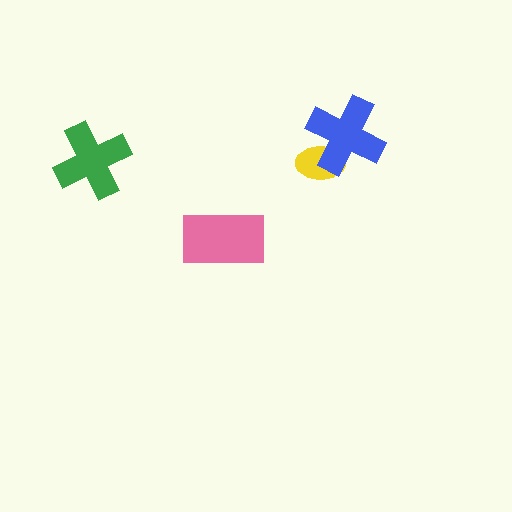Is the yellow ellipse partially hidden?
Yes, it is partially covered by another shape.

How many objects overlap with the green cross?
0 objects overlap with the green cross.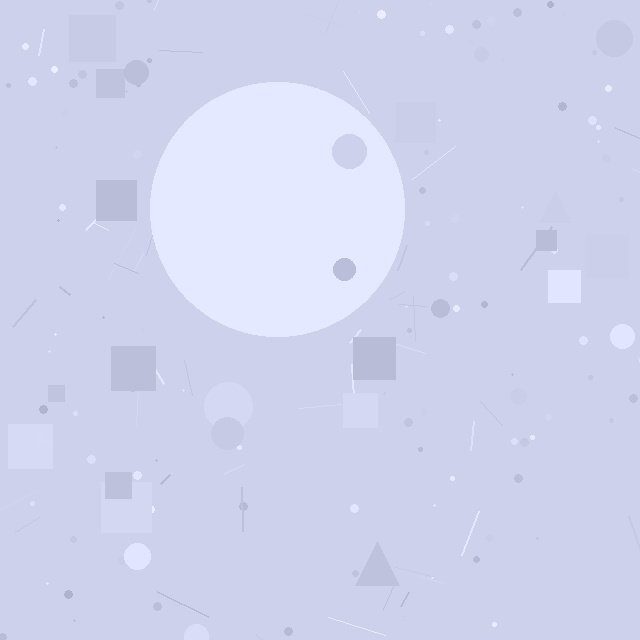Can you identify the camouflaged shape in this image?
The camouflaged shape is a circle.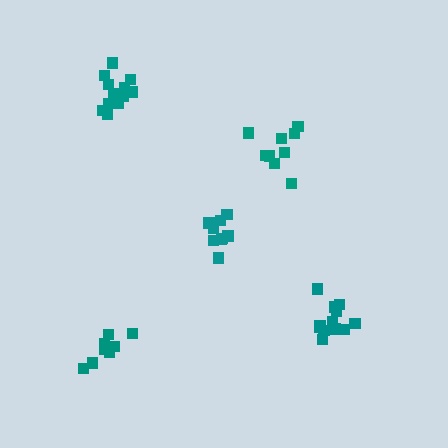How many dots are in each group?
Group 1: 8 dots, Group 2: 9 dots, Group 3: 9 dots, Group 4: 12 dots, Group 5: 12 dots (50 total).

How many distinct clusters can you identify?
There are 5 distinct clusters.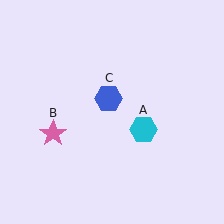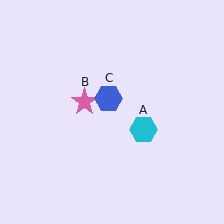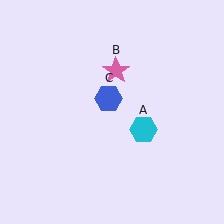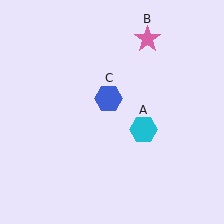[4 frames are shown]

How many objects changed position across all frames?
1 object changed position: pink star (object B).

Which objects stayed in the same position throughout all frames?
Cyan hexagon (object A) and blue hexagon (object C) remained stationary.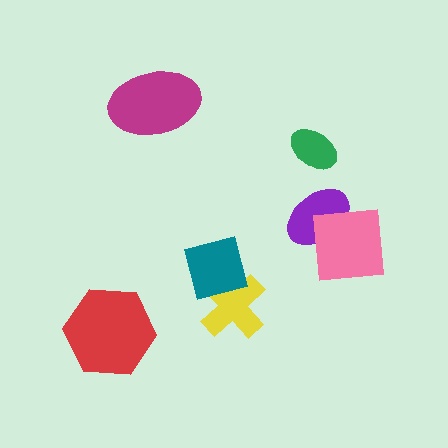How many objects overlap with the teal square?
1 object overlaps with the teal square.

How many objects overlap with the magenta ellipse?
0 objects overlap with the magenta ellipse.